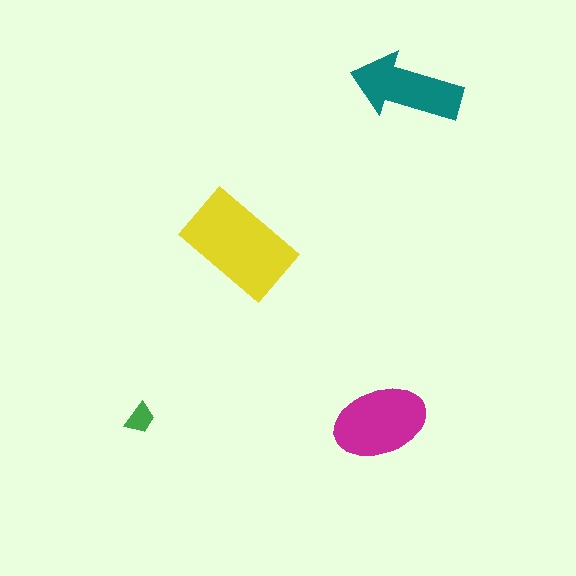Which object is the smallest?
The green trapezoid.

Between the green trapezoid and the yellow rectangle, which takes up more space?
The yellow rectangle.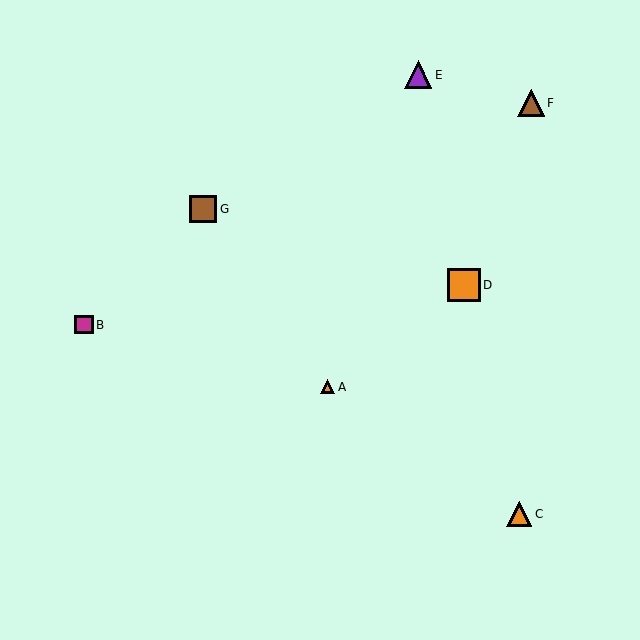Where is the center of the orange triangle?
The center of the orange triangle is at (519, 514).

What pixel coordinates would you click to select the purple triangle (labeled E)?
Click at (418, 75) to select the purple triangle E.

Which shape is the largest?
The orange square (labeled D) is the largest.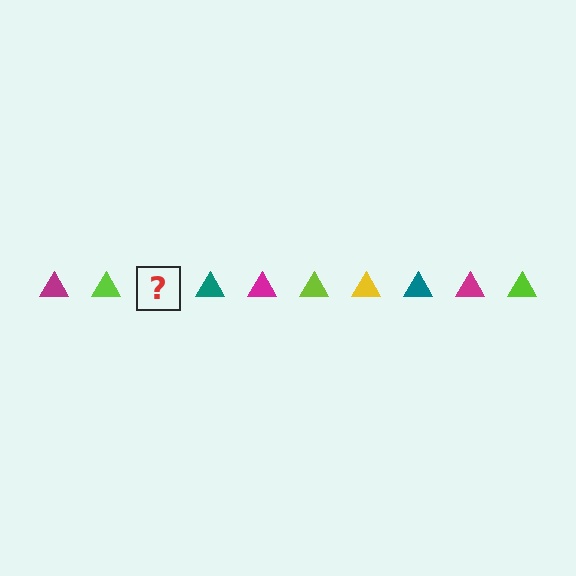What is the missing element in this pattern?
The missing element is a yellow triangle.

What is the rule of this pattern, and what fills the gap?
The rule is that the pattern cycles through magenta, lime, yellow, teal triangles. The gap should be filled with a yellow triangle.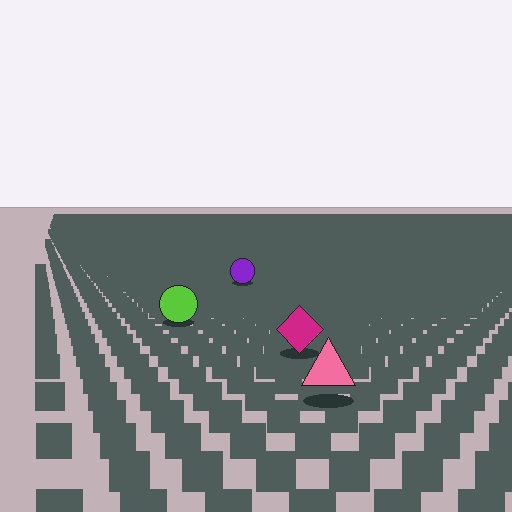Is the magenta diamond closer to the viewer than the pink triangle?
No. The pink triangle is closer — you can tell from the texture gradient: the ground texture is coarser near it.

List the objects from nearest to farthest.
From nearest to farthest: the pink triangle, the magenta diamond, the lime circle, the purple circle.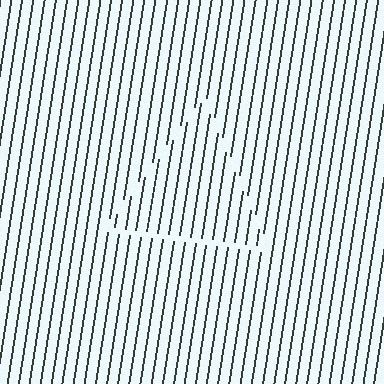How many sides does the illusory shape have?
3 sides — the line-ends trace a triangle.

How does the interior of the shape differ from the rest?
The interior of the shape contains the same grating, shifted by half a period — the contour is defined by the phase discontinuity where line-ends from the inner and outer gratings abut.